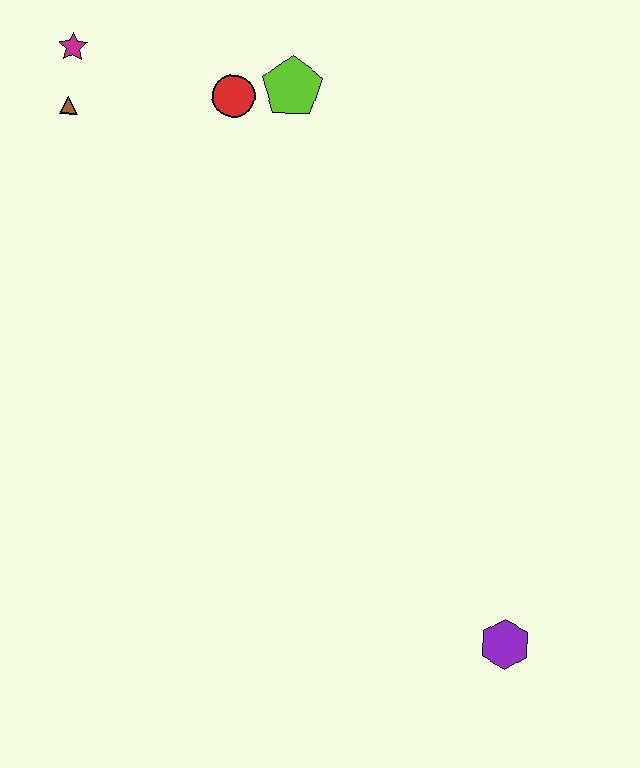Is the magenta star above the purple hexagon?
Yes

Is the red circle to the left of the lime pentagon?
Yes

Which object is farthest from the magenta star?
The purple hexagon is farthest from the magenta star.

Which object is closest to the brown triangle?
The magenta star is closest to the brown triangle.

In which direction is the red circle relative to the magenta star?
The red circle is to the right of the magenta star.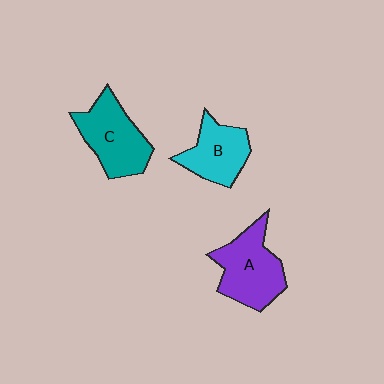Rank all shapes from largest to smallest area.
From largest to smallest: A (purple), C (teal), B (cyan).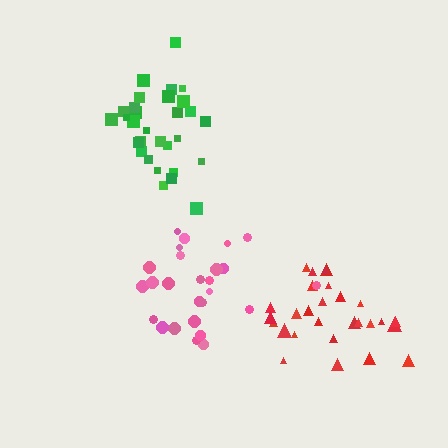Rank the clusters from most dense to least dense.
green, red, pink.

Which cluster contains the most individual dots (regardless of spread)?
Green (30).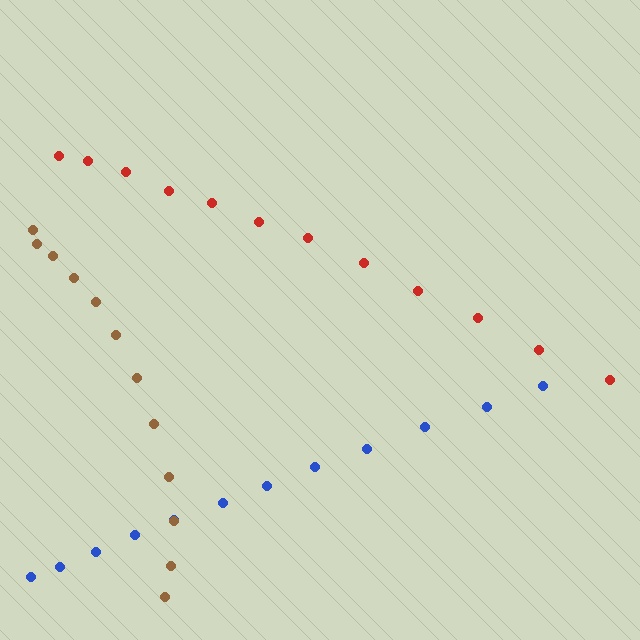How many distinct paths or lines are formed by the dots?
There are 3 distinct paths.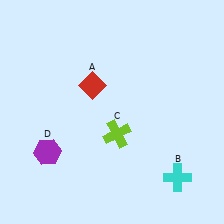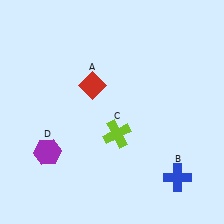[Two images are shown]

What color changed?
The cross (B) changed from cyan in Image 1 to blue in Image 2.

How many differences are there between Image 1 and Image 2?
There is 1 difference between the two images.